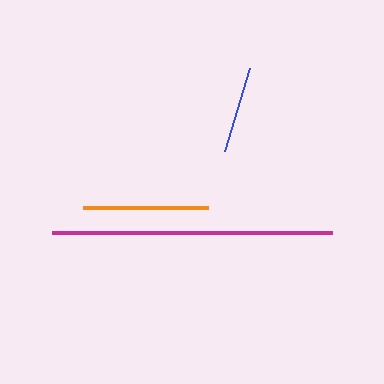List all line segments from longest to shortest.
From longest to shortest: magenta, orange, blue.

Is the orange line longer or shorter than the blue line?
The orange line is longer than the blue line.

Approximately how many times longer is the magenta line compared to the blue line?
The magenta line is approximately 3.2 times the length of the blue line.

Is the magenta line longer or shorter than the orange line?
The magenta line is longer than the orange line.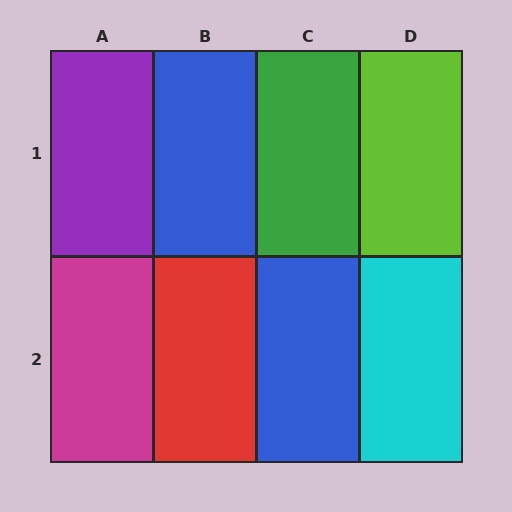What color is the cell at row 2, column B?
Red.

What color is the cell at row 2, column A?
Magenta.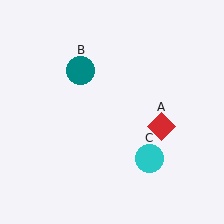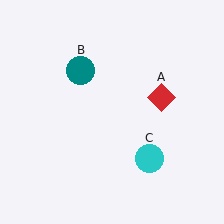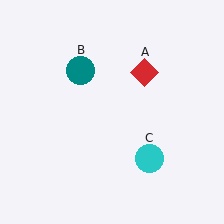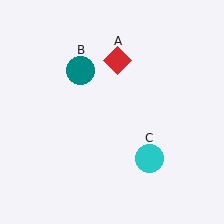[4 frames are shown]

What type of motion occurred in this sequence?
The red diamond (object A) rotated counterclockwise around the center of the scene.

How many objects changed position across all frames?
1 object changed position: red diamond (object A).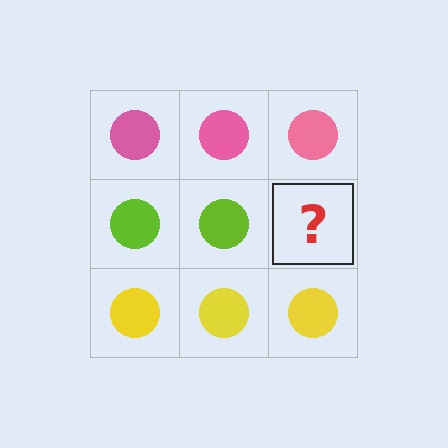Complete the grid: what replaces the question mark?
The question mark should be replaced with a lime circle.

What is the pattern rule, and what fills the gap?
The rule is that each row has a consistent color. The gap should be filled with a lime circle.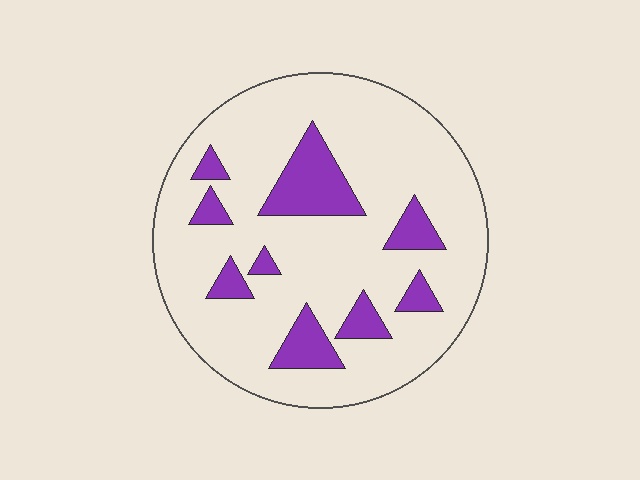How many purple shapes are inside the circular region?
9.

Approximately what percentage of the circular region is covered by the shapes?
Approximately 20%.